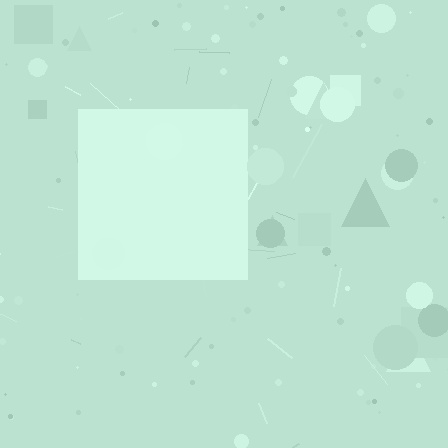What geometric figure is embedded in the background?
A square is embedded in the background.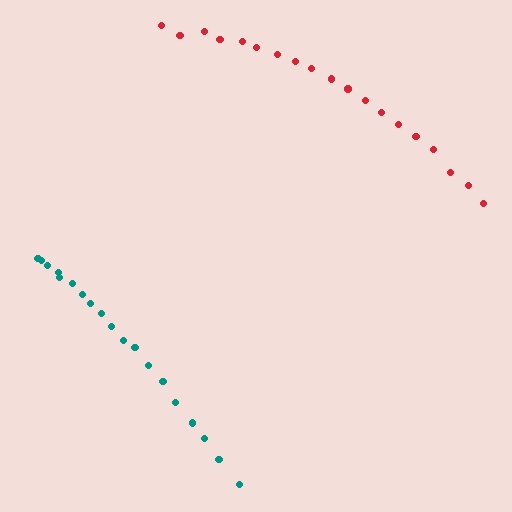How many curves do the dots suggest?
There are 2 distinct paths.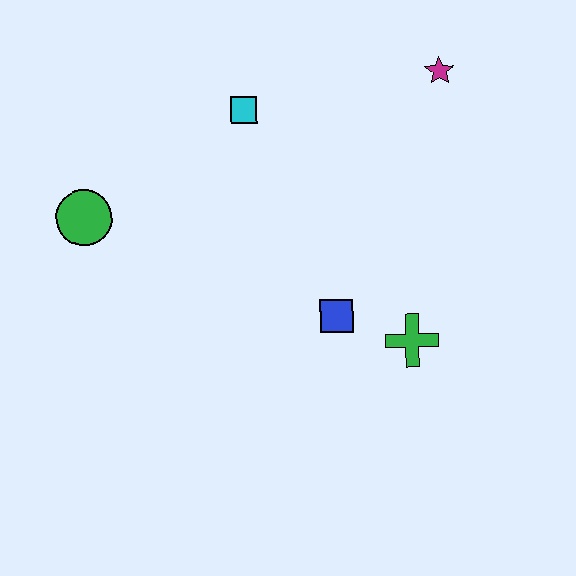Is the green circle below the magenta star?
Yes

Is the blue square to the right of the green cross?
No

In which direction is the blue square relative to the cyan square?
The blue square is below the cyan square.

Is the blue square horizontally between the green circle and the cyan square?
No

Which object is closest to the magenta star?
The cyan square is closest to the magenta star.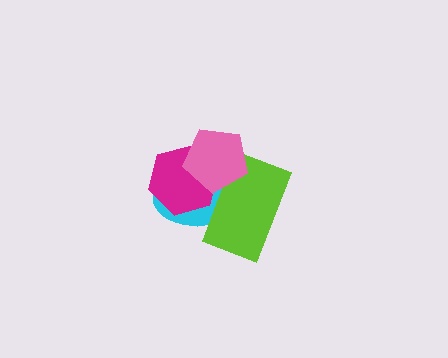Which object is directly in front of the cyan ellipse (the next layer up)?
The lime rectangle is directly in front of the cyan ellipse.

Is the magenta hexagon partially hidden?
Yes, it is partially covered by another shape.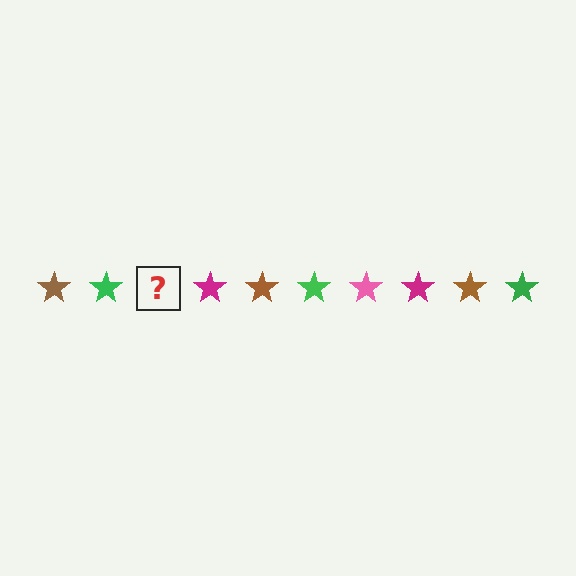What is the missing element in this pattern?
The missing element is a pink star.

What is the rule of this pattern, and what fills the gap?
The rule is that the pattern cycles through brown, green, pink, magenta stars. The gap should be filled with a pink star.